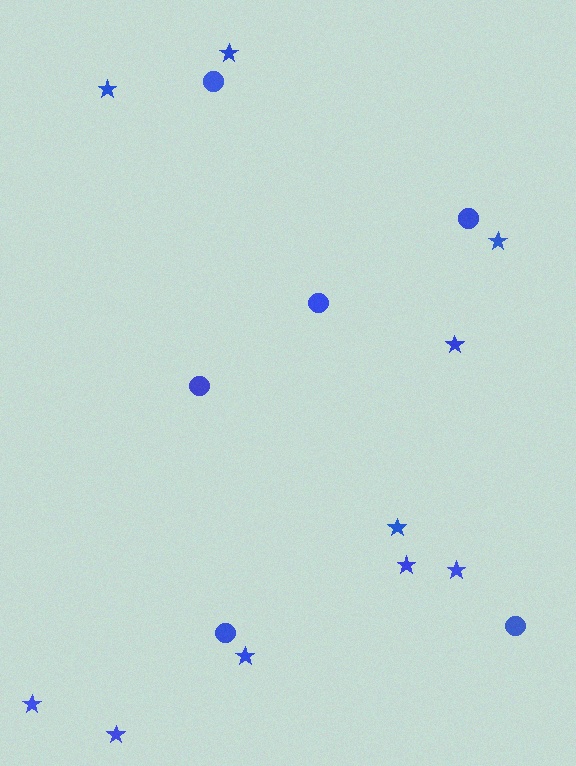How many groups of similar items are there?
There are 2 groups: one group of circles (6) and one group of stars (10).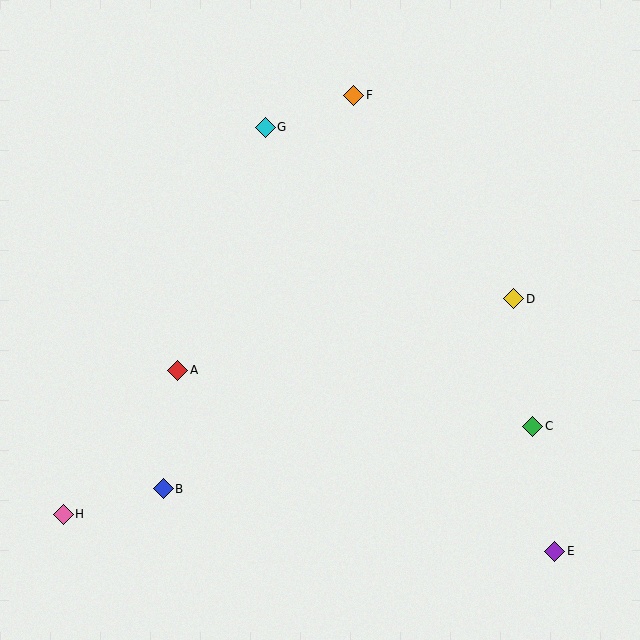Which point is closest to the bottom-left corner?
Point H is closest to the bottom-left corner.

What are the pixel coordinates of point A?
Point A is at (178, 370).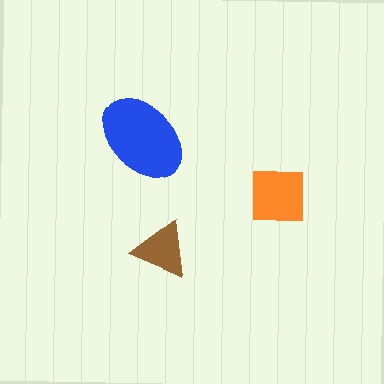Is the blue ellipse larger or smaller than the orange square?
Larger.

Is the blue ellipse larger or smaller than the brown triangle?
Larger.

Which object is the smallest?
The brown triangle.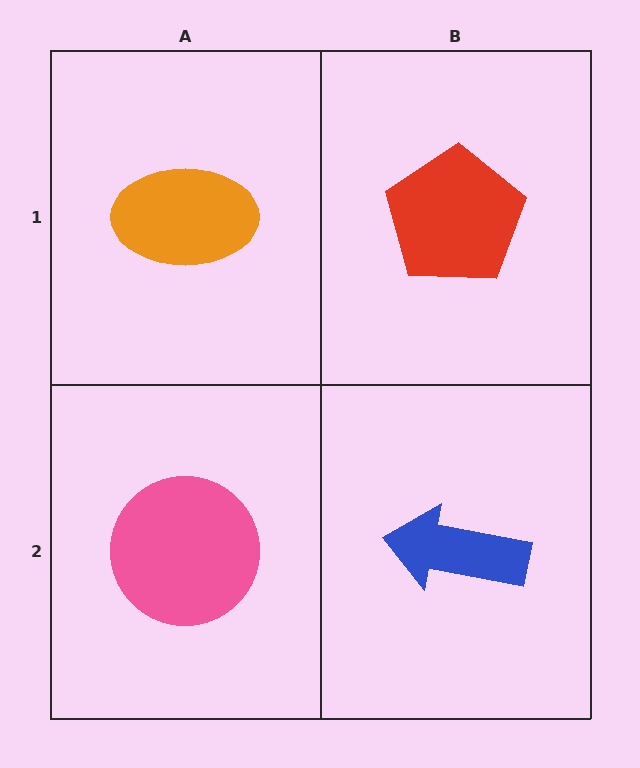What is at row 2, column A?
A pink circle.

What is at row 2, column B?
A blue arrow.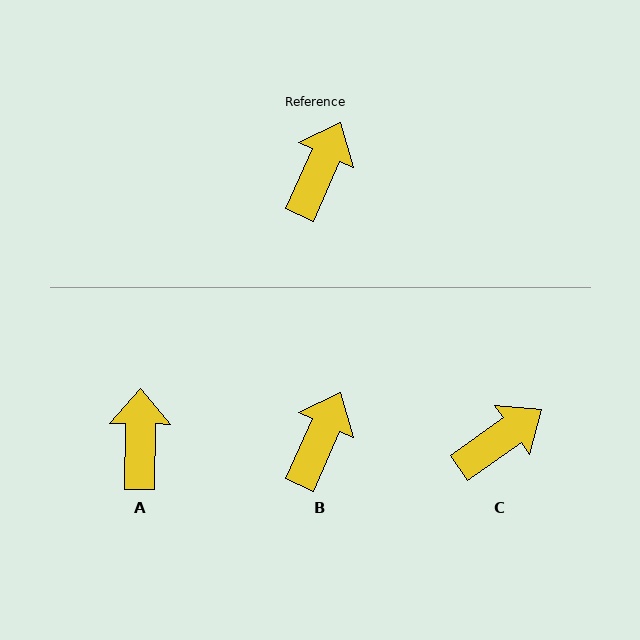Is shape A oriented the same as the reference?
No, it is off by about 23 degrees.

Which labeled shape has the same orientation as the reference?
B.